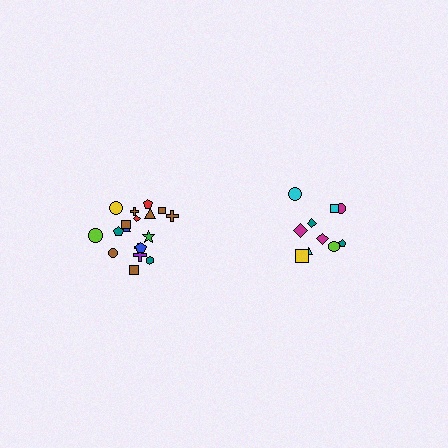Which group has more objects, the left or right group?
The left group.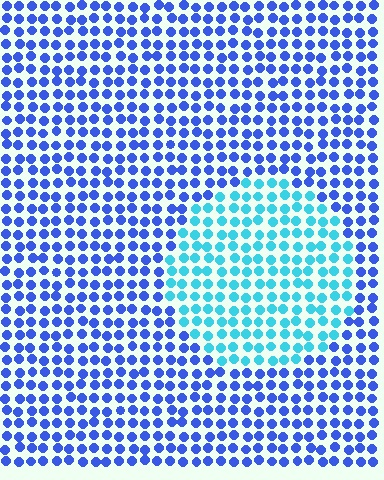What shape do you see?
I see a circle.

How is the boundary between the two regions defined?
The boundary is defined purely by a slight shift in hue (about 43 degrees). Spacing, size, and orientation are identical on both sides.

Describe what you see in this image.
The image is filled with small blue elements in a uniform arrangement. A circle-shaped region is visible where the elements are tinted to a slightly different hue, forming a subtle color boundary.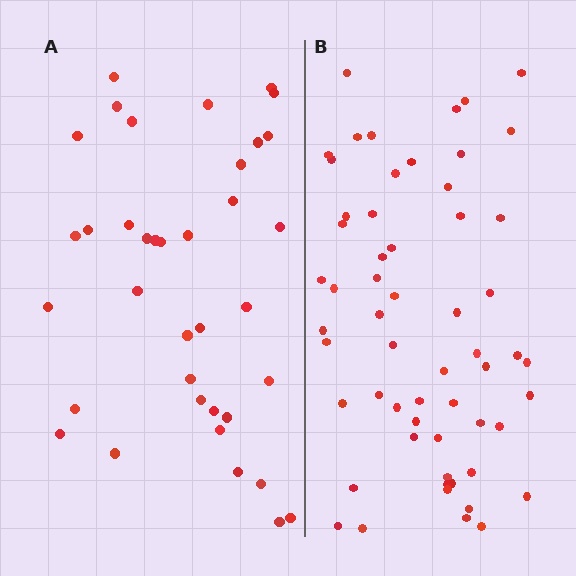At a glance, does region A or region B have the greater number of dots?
Region B (the right region) has more dots.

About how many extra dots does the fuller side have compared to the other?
Region B has approximately 20 more dots than region A.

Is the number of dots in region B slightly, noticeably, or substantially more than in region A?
Region B has substantially more. The ratio is roughly 1.6 to 1.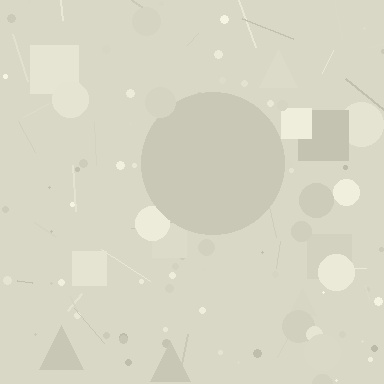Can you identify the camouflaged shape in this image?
The camouflaged shape is a circle.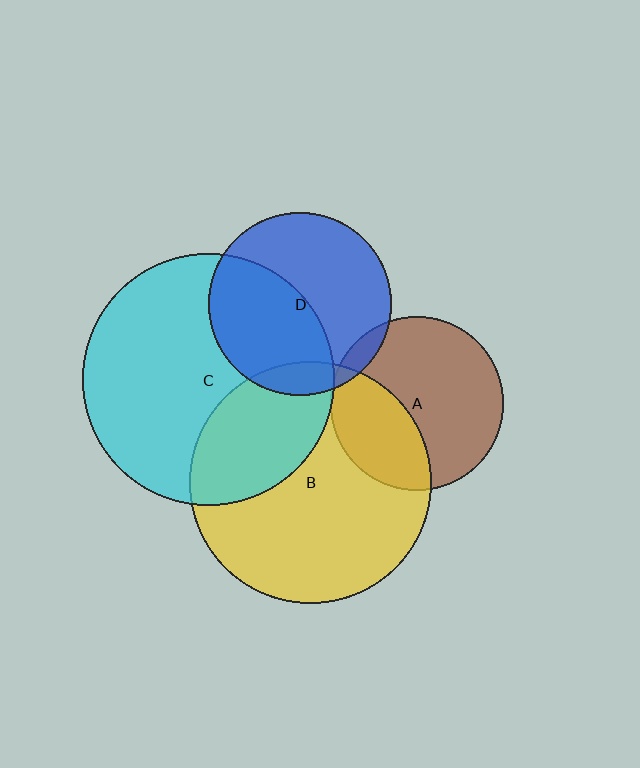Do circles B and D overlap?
Yes.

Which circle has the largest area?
Circle C (cyan).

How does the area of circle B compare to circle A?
Approximately 2.0 times.